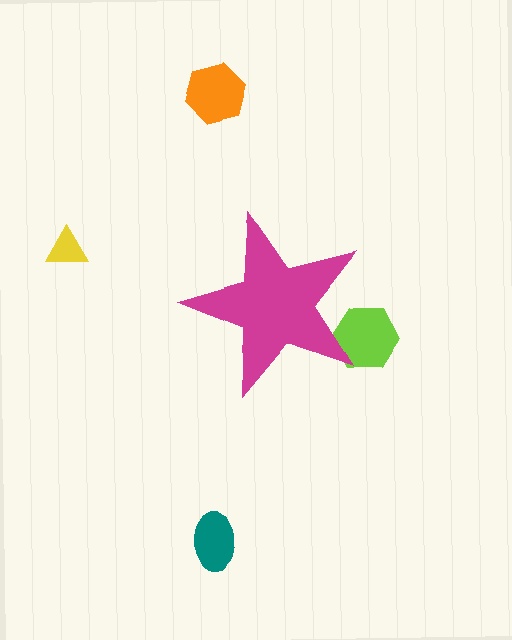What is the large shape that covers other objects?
A magenta star.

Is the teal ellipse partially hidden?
No, the teal ellipse is fully visible.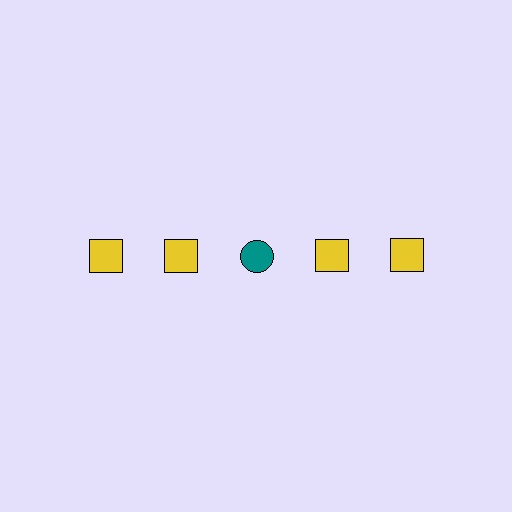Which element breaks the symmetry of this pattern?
The teal circle in the top row, center column breaks the symmetry. All other shapes are yellow squares.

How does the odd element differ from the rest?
It differs in both color (teal instead of yellow) and shape (circle instead of square).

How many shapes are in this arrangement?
There are 5 shapes arranged in a grid pattern.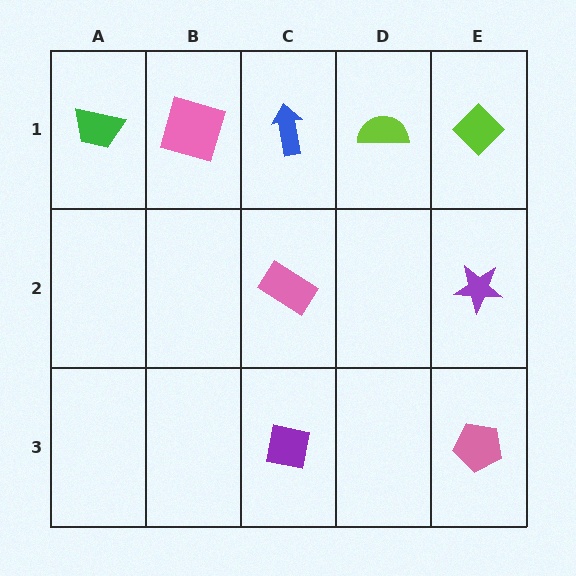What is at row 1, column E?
A lime diamond.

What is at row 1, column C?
A blue arrow.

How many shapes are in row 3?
2 shapes.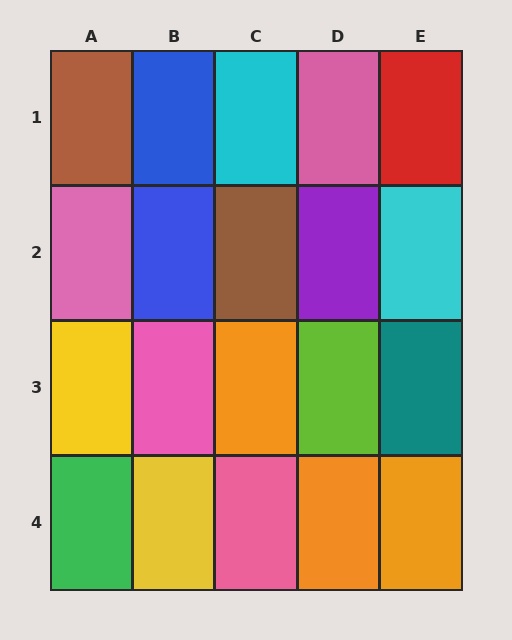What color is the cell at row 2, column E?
Cyan.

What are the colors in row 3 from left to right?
Yellow, pink, orange, lime, teal.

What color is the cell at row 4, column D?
Orange.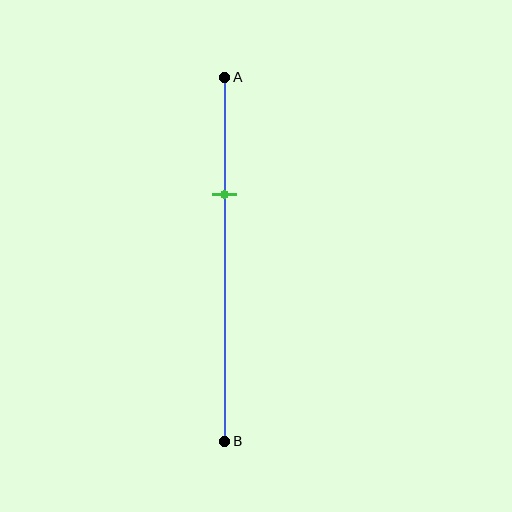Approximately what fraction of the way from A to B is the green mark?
The green mark is approximately 30% of the way from A to B.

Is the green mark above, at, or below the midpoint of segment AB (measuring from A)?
The green mark is above the midpoint of segment AB.